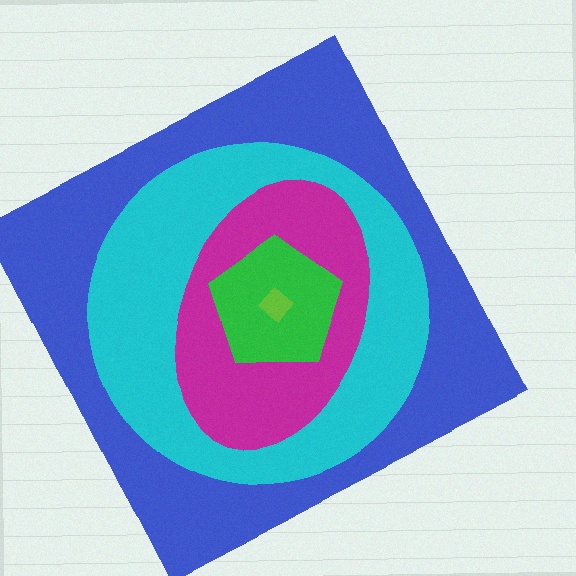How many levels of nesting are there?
5.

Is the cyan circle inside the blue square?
Yes.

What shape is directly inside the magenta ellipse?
The green pentagon.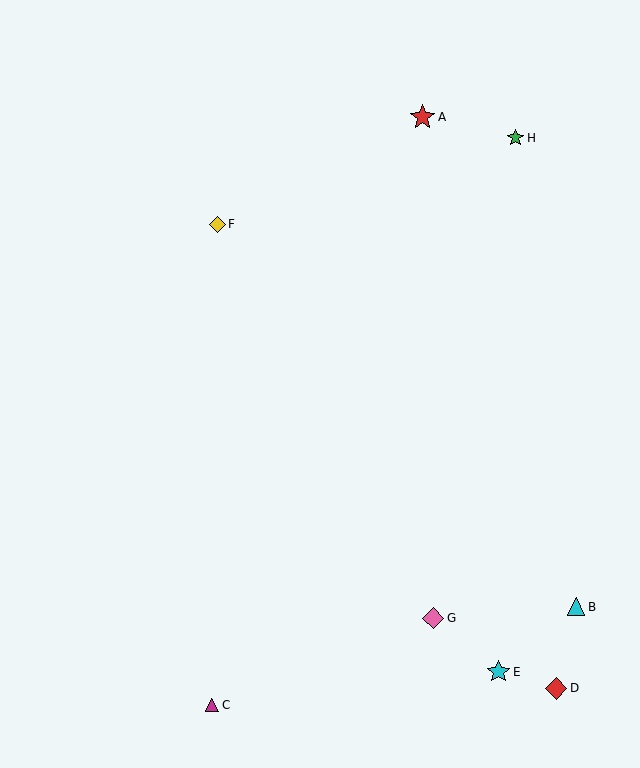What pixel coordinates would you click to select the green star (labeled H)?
Click at (516, 138) to select the green star H.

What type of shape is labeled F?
Shape F is a yellow diamond.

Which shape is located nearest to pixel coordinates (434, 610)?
The pink diamond (labeled G) at (433, 618) is nearest to that location.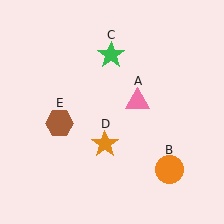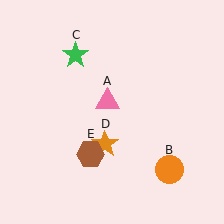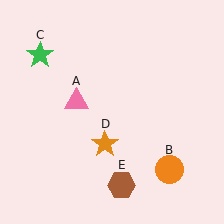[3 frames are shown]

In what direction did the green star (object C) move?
The green star (object C) moved left.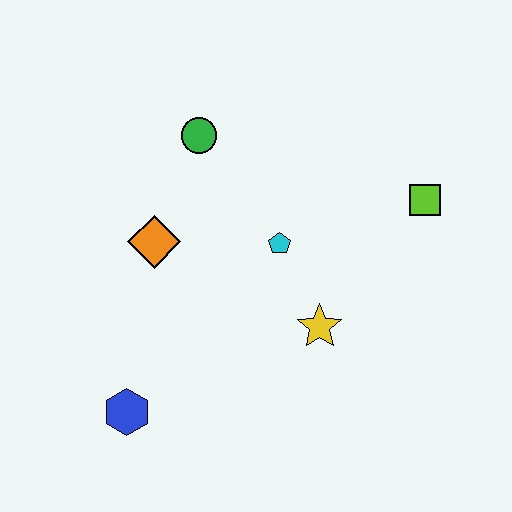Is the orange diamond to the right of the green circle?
No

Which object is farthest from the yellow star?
The green circle is farthest from the yellow star.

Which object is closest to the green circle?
The orange diamond is closest to the green circle.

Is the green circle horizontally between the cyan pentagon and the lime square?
No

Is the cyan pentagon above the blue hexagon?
Yes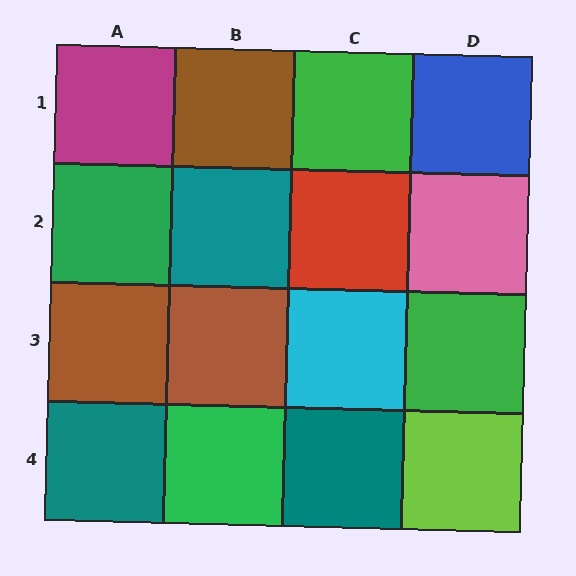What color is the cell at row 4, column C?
Teal.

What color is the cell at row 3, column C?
Cyan.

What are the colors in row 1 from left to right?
Magenta, brown, green, blue.